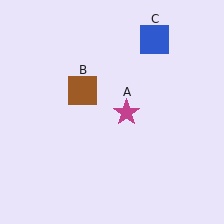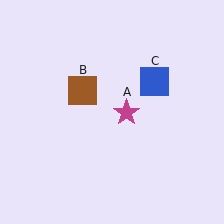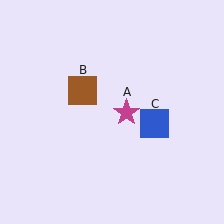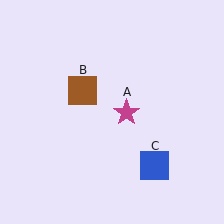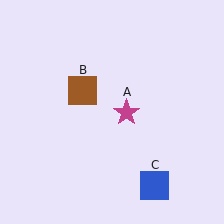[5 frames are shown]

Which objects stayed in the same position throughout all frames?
Magenta star (object A) and brown square (object B) remained stationary.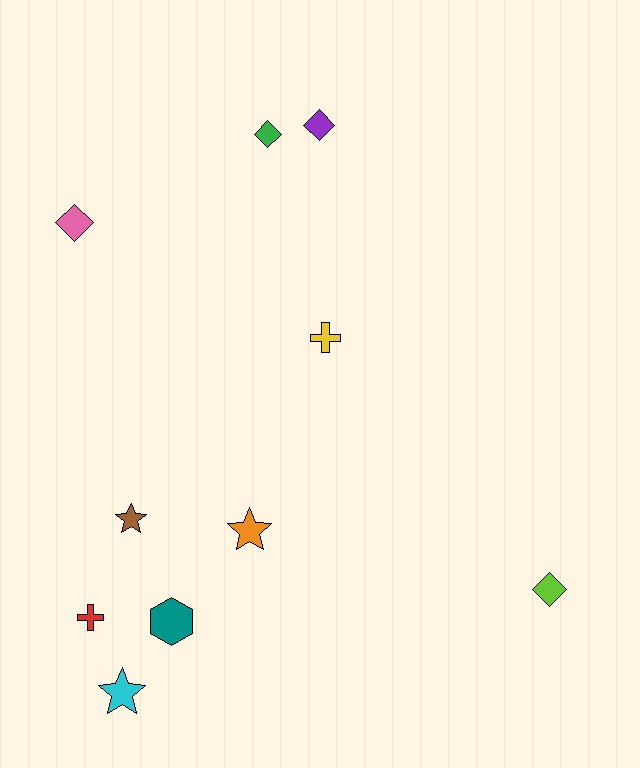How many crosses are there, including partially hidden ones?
There are 2 crosses.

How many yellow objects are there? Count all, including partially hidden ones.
There is 1 yellow object.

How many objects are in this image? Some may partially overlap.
There are 10 objects.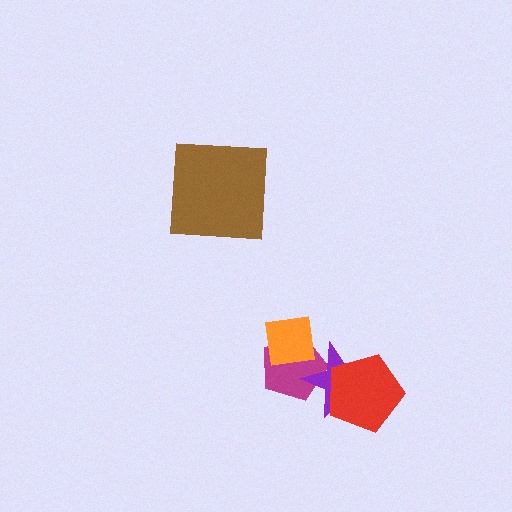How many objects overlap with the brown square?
0 objects overlap with the brown square.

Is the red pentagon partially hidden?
No, no other shape covers it.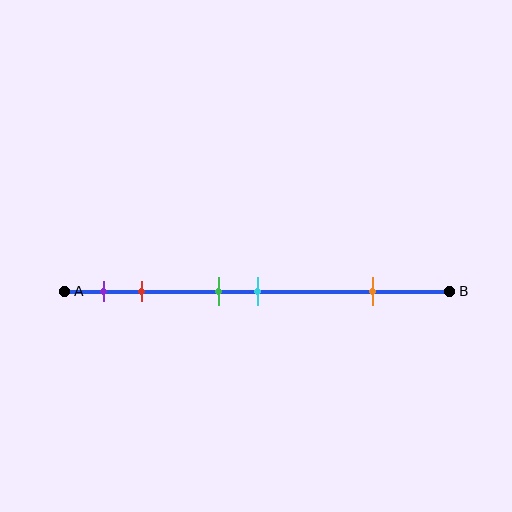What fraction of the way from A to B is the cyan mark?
The cyan mark is approximately 50% (0.5) of the way from A to B.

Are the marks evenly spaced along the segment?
No, the marks are not evenly spaced.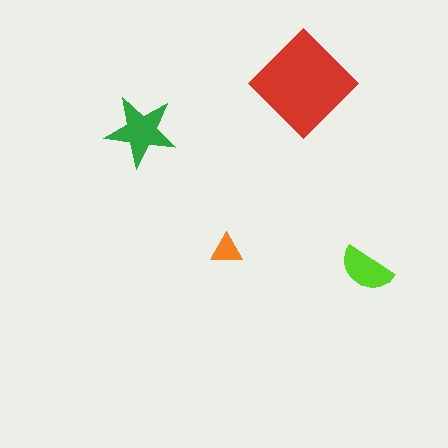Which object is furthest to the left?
The green star is leftmost.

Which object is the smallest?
The orange triangle.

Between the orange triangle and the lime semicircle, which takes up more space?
The lime semicircle.